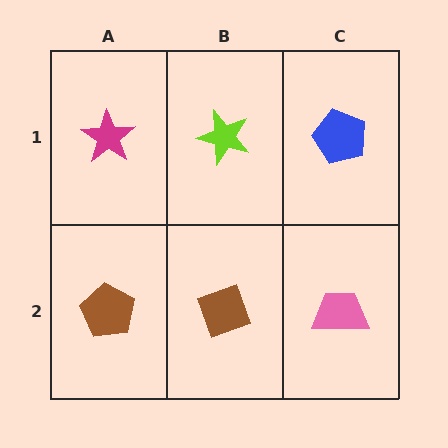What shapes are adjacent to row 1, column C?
A pink trapezoid (row 2, column C), a lime star (row 1, column B).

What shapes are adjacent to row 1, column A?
A brown pentagon (row 2, column A), a lime star (row 1, column B).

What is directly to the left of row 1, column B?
A magenta star.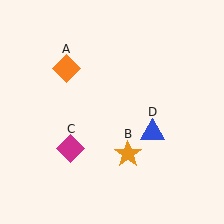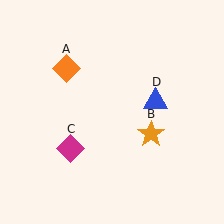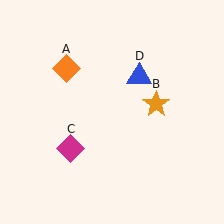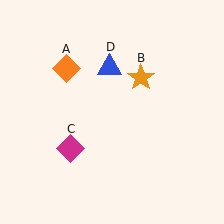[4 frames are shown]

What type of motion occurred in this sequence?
The orange star (object B), blue triangle (object D) rotated counterclockwise around the center of the scene.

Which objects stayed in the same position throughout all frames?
Orange diamond (object A) and magenta diamond (object C) remained stationary.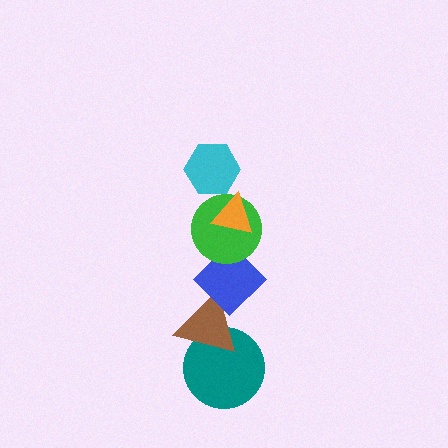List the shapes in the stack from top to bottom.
From top to bottom: the cyan hexagon, the orange triangle, the green circle, the blue diamond, the brown triangle, the teal circle.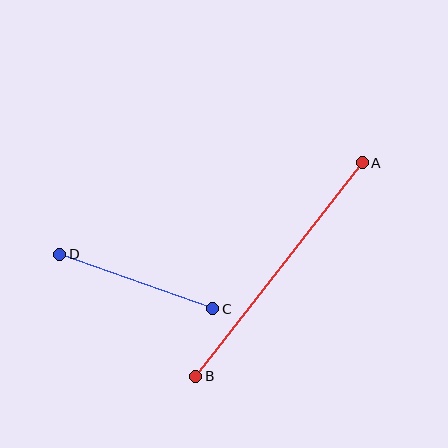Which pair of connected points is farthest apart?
Points A and B are farthest apart.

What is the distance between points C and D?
The distance is approximately 163 pixels.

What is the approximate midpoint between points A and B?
The midpoint is at approximately (279, 270) pixels.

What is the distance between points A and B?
The distance is approximately 271 pixels.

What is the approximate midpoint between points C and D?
The midpoint is at approximately (136, 281) pixels.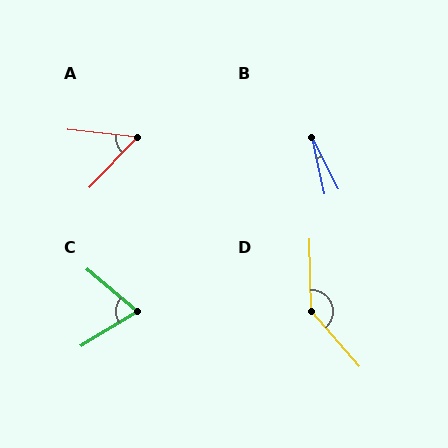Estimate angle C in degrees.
Approximately 72 degrees.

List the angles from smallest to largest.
B (15°), A (52°), C (72°), D (140°).